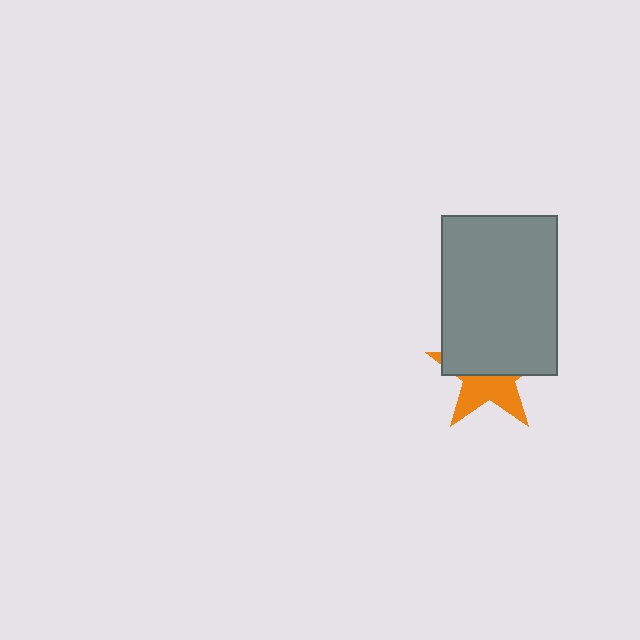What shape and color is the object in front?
The object in front is a gray rectangle.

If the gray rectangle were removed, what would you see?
You would see the complete orange star.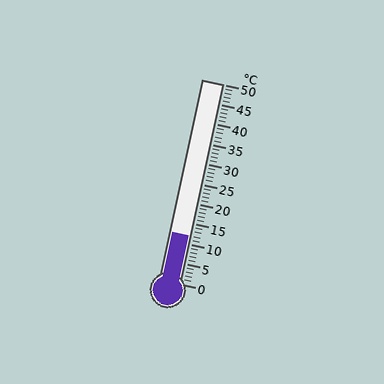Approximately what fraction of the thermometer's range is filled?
The thermometer is filled to approximately 25% of its range.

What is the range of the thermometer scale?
The thermometer scale ranges from 0°C to 50°C.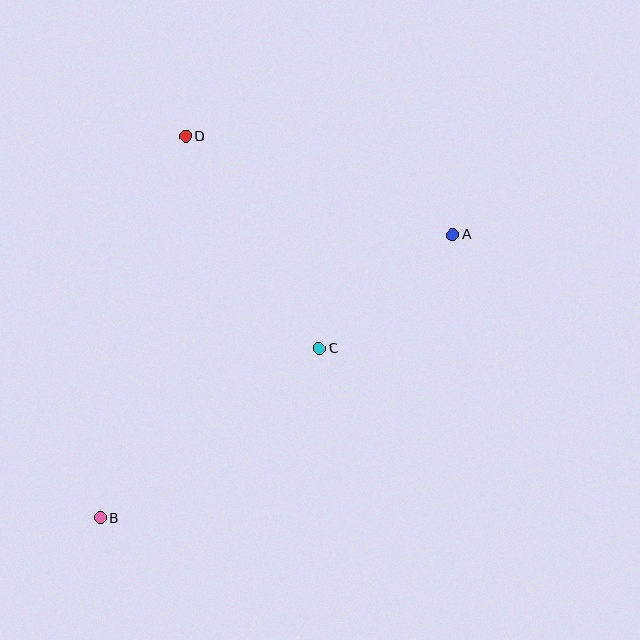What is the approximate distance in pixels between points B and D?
The distance between B and D is approximately 391 pixels.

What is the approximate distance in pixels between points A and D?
The distance between A and D is approximately 285 pixels.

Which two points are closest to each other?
Points A and C are closest to each other.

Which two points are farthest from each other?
Points A and B are farthest from each other.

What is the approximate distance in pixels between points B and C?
The distance between B and C is approximately 277 pixels.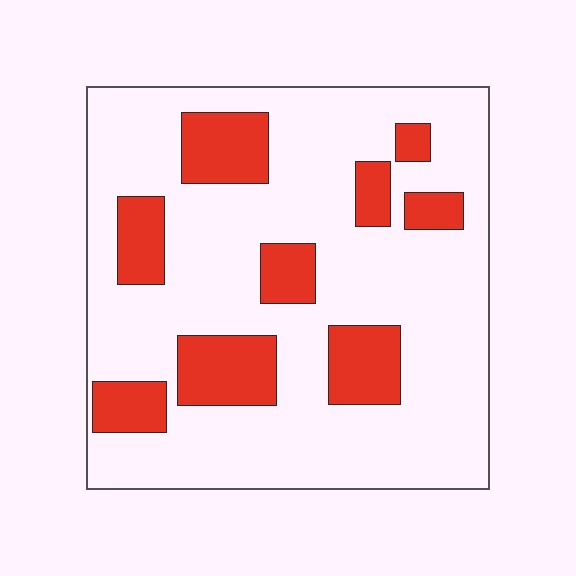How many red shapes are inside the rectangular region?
9.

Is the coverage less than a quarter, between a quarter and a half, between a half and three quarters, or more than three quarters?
Less than a quarter.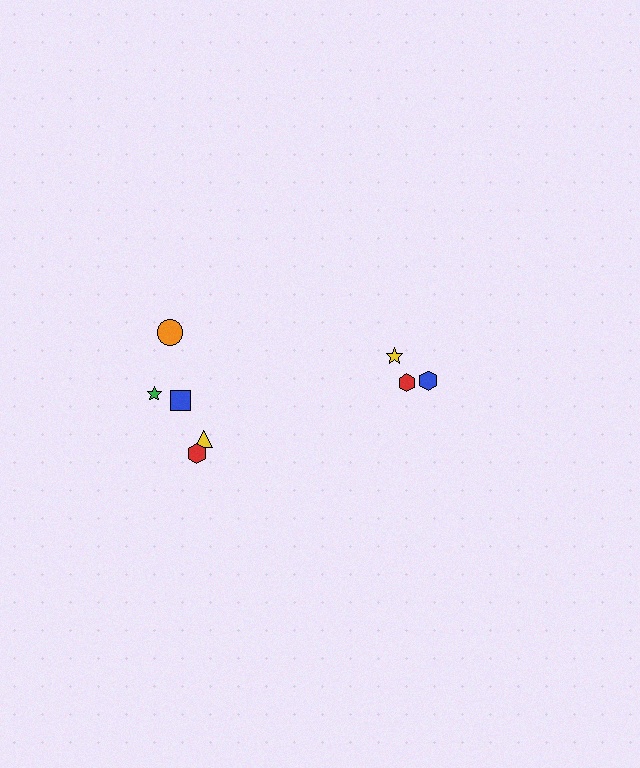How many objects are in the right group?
There are 3 objects.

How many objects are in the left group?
There are 5 objects.